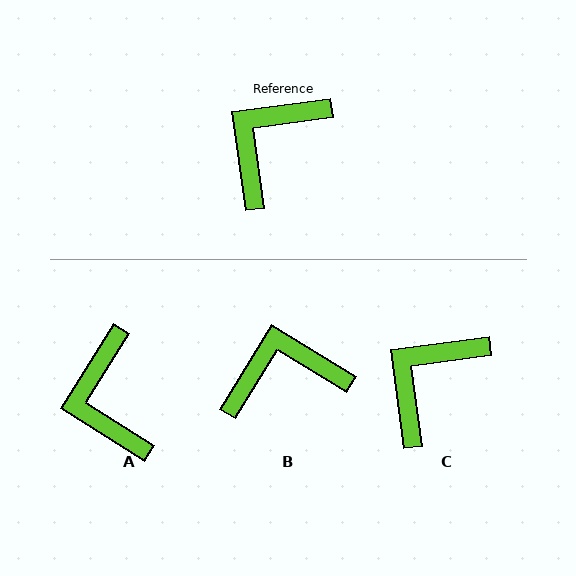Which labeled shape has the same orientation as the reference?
C.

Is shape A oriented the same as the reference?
No, it is off by about 50 degrees.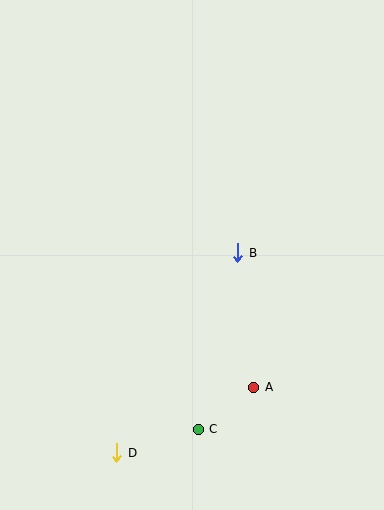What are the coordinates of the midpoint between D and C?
The midpoint between D and C is at (157, 441).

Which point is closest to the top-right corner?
Point B is closest to the top-right corner.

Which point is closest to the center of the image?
Point B at (238, 253) is closest to the center.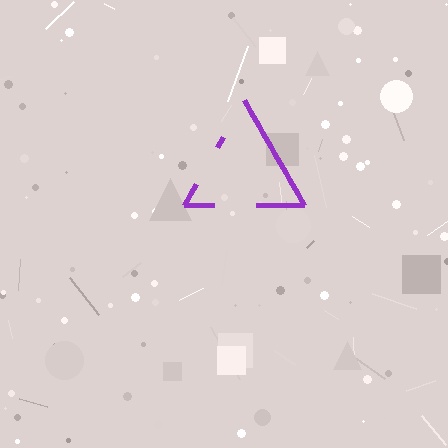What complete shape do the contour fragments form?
The contour fragments form a triangle.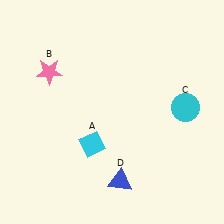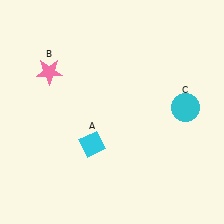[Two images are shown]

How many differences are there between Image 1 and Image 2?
There is 1 difference between the two images.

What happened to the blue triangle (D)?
The blue triangle (D) was removed in Image 2. It was in the bottom-right area of Image 1.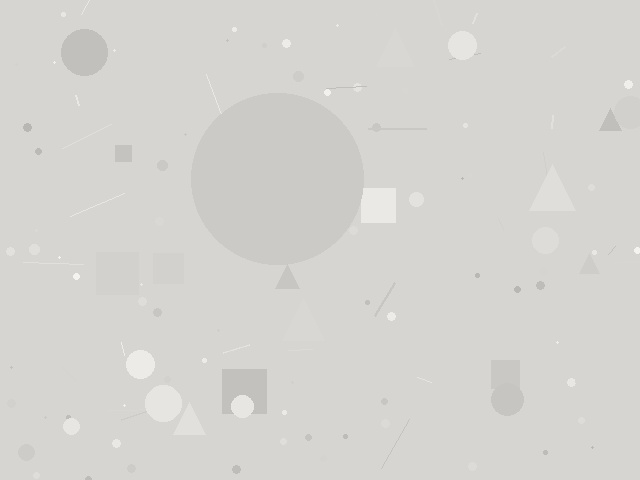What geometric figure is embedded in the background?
A circle is embedded in the background.